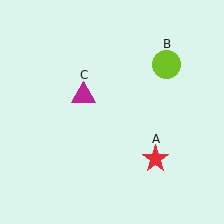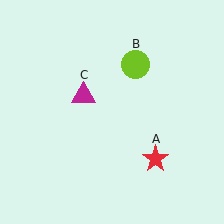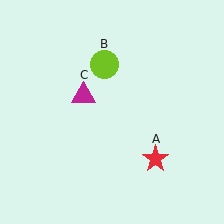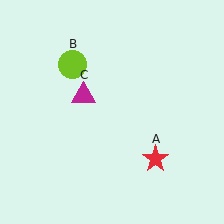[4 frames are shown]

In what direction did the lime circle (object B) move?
The lime circle (object B) moved left.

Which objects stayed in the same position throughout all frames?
Red star (object A) and magenta triangle (object C) remained stationary.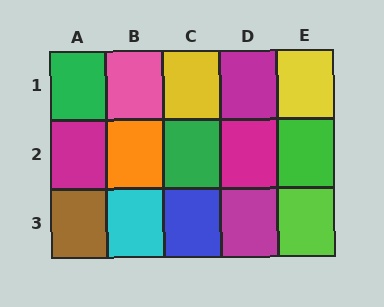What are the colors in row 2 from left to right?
Magenta, orange, green, magenta, green.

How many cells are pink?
1 cell is pink.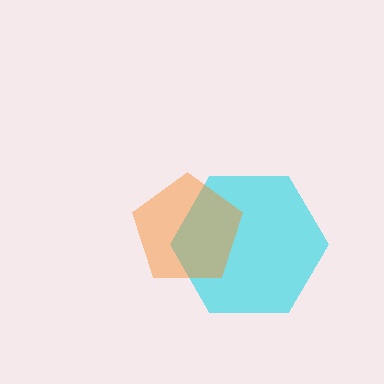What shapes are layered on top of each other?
The layered shapes are: a cyan hexagon, an orange pentagon.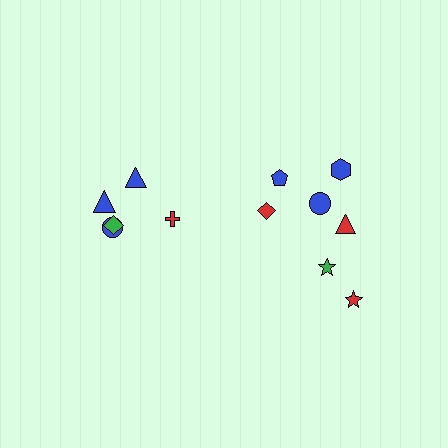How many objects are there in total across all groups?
There are 12 objects.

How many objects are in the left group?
There are 5 objects.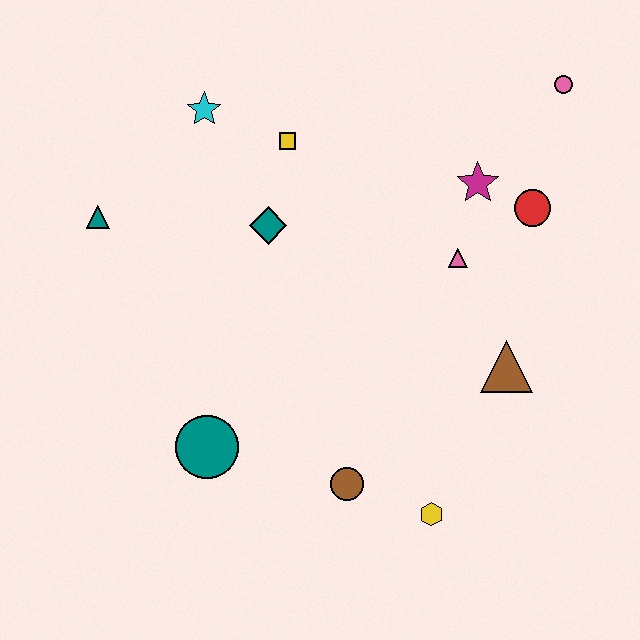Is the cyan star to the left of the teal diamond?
Yes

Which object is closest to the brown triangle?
The pink triangle is closest to the brown triangle.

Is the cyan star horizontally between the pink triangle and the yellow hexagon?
No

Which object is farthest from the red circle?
The teal triangle is farthest from the red circle.